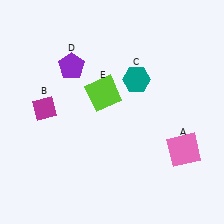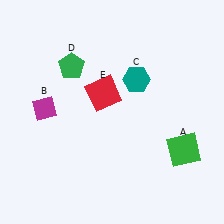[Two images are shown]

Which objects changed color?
A changed from pink to green. D changed from purple to green. E changed from lime to red.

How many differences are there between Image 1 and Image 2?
There are 3 differences between the two images.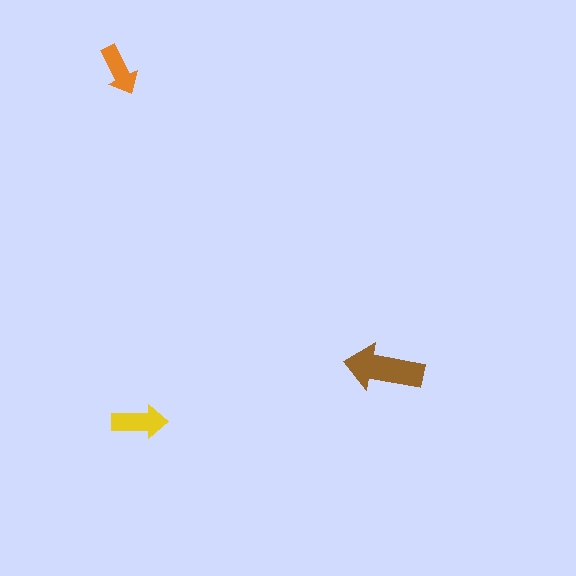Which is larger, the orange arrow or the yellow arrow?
The yellow one.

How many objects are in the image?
There are 3 objects in the image.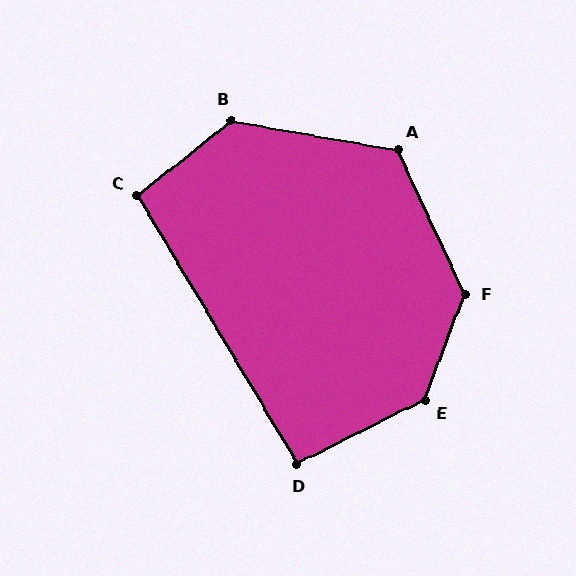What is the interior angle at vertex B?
Approximately 131 degrees (obtuse).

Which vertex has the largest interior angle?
E, at approximately 137 degrees.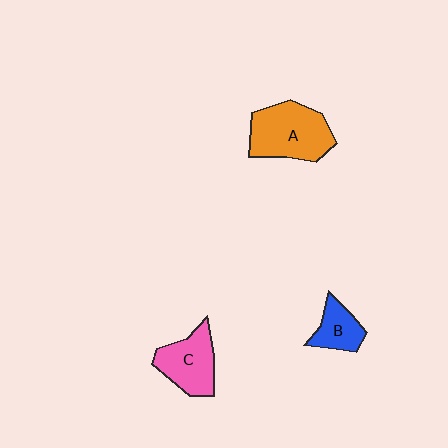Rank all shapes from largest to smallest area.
From largest to smallest: A (orange), C (pink), B (blue).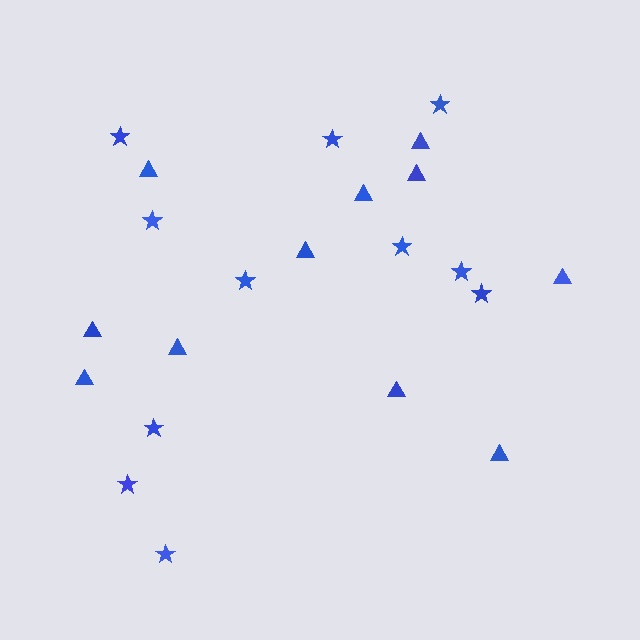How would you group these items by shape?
There are 2 groups: one group of stars (11) and one group of triangles (11).